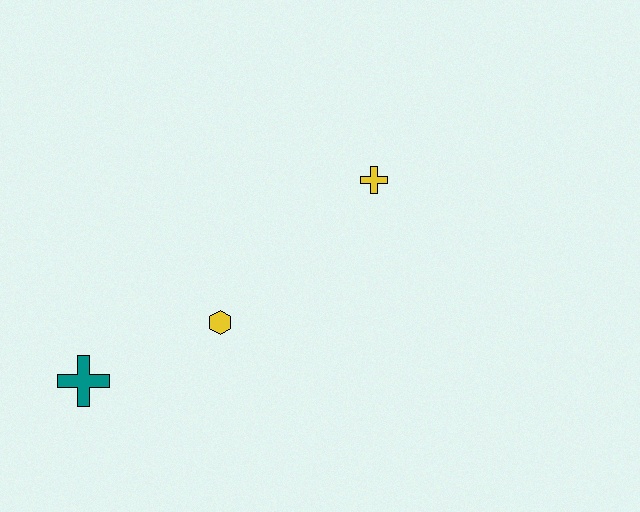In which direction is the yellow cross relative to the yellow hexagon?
The yellow cross is to the right of the yellow hexagon.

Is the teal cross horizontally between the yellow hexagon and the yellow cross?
No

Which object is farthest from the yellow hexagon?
The yellow cross is farthest from the yellow hexagon.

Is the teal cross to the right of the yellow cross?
No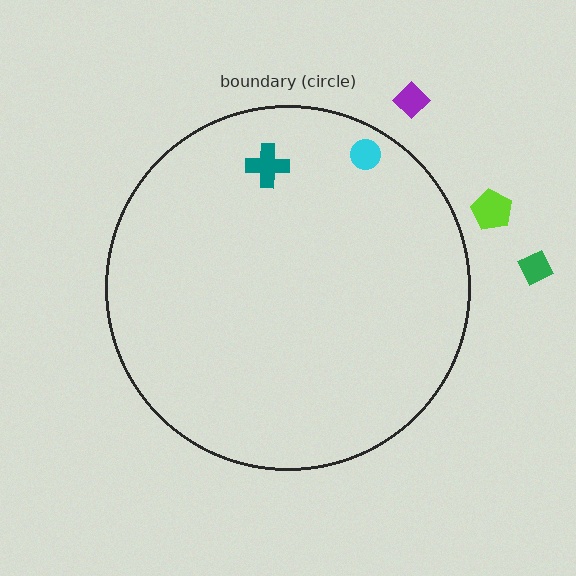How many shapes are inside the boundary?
2 inside, 3 outside.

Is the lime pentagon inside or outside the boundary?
Outside.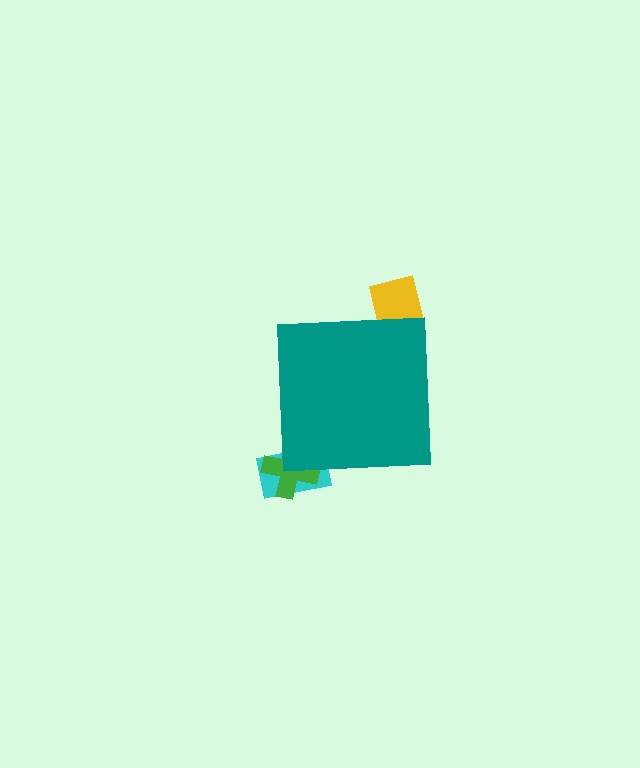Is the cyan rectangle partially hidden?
Yes, the cyan rectangle is partially hidden behind the teal square.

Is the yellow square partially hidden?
Yes, the yellow square is partially hidden behind the teal square.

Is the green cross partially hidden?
Yes, the green cross is partially hidden behind the teal square.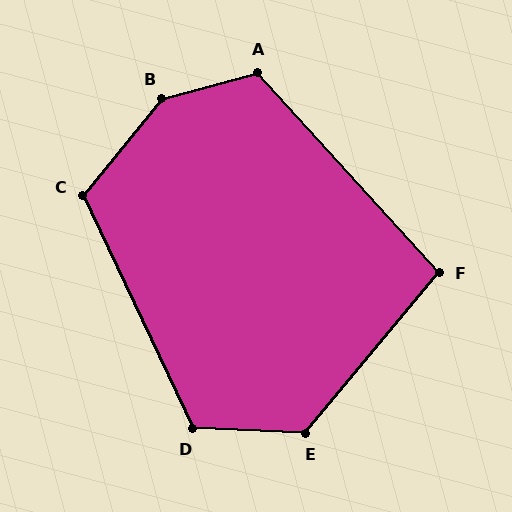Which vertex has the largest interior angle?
B, at approximately 144 degrees.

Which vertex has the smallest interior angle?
F, at approximately 98 degrees.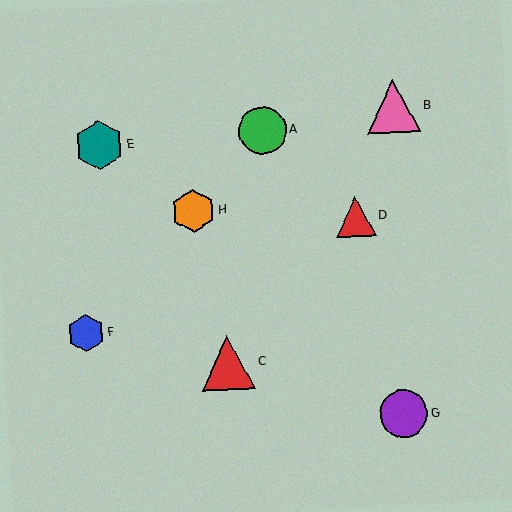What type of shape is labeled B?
Shape B is a pink triangle.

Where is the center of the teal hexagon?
The center of the teal hexagon is at (99, 145).